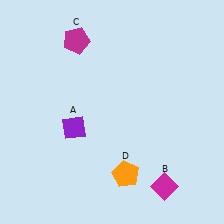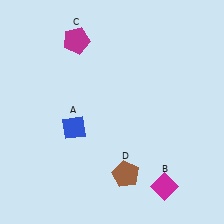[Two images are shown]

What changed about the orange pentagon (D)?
In Image 1, D is orange. In Image 2, it changed to brown.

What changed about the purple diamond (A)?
In Image 1, A is purple. In Image 2, it changed to blue.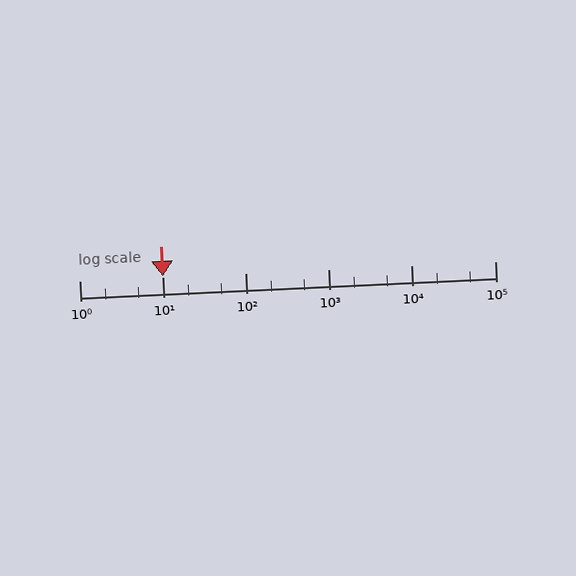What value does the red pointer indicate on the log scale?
The pointer indicates approximately 10.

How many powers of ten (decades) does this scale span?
The scale spans 5 decades, from 1 to 100000.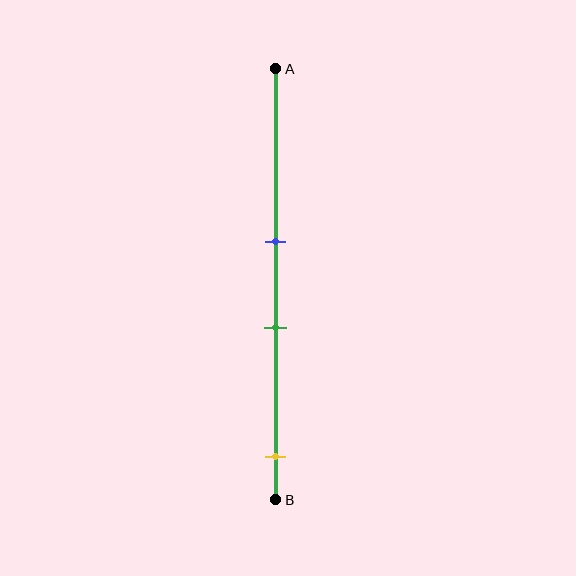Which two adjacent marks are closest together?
The blue and green marks are the closest adjacent pair.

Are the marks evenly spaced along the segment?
No, the marks are not evenly spaced.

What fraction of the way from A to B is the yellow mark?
The yellow mark is approximately 90% (0.9) of the way from A to B.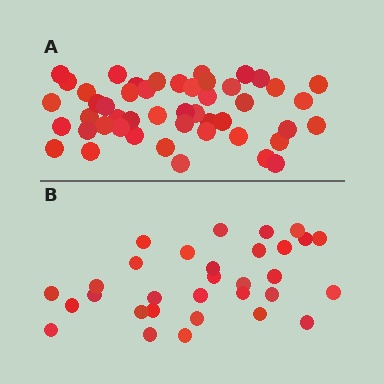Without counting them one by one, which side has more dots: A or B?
Region A (the top region) has more dots.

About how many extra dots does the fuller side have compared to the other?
Region A has approximately 15 more dots than region B.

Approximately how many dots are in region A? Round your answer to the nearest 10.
About 50 dots. (The exact count is 48, which rounds to 50.)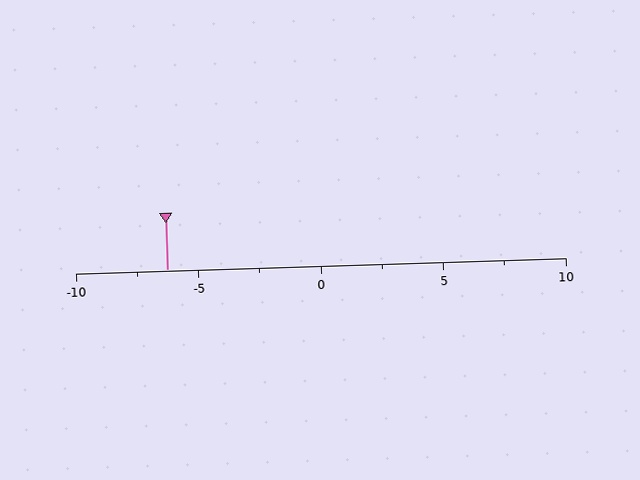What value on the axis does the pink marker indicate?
The marker indicates approximately -6.2.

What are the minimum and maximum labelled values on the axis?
The axis runs from -10 to 10.